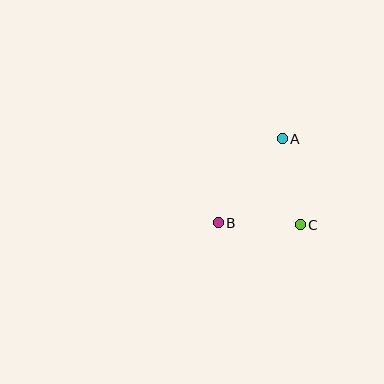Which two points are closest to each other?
Points B and C are closest to each other.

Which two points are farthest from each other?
Points A and B are farthest from each other.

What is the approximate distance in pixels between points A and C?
The distance between A and C is approximately 88 pixels.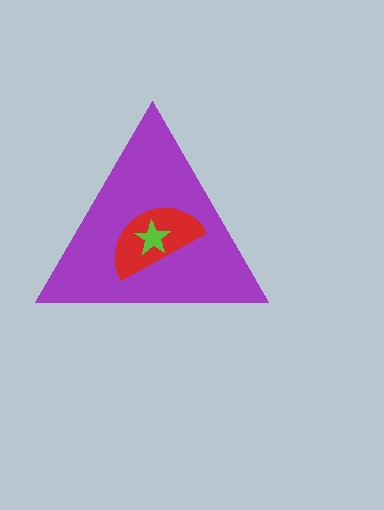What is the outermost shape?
The purple triangle.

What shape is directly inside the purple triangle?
The red semicircle.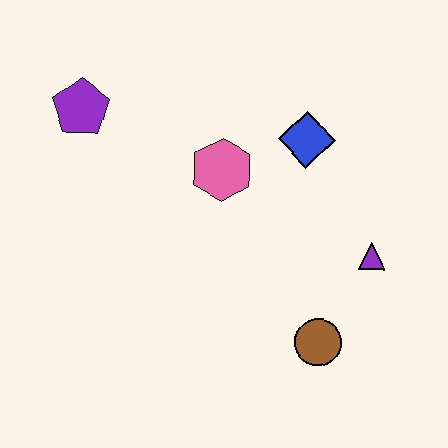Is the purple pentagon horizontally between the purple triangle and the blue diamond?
No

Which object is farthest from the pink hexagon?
The brown circle is farthest from the pink hexagon.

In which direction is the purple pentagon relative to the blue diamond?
The purple pentagon is to the left of the blue diamond.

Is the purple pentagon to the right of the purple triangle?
No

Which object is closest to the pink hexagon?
The blue diamond is closest to the pink hexagon.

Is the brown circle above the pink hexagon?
No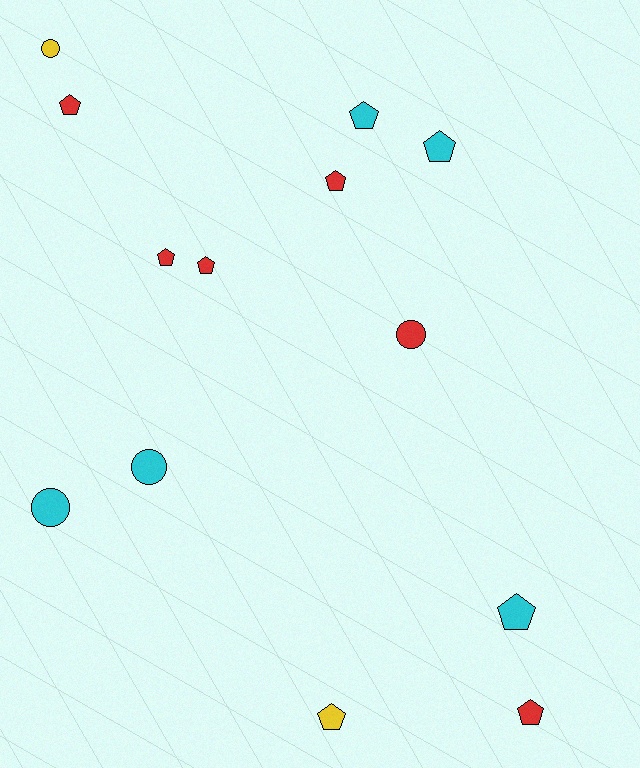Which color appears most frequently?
Red, with 6 objects.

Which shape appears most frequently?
Pentagon, with 9 objects.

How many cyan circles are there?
There are 2 cyan circles.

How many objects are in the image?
There are 13 objects.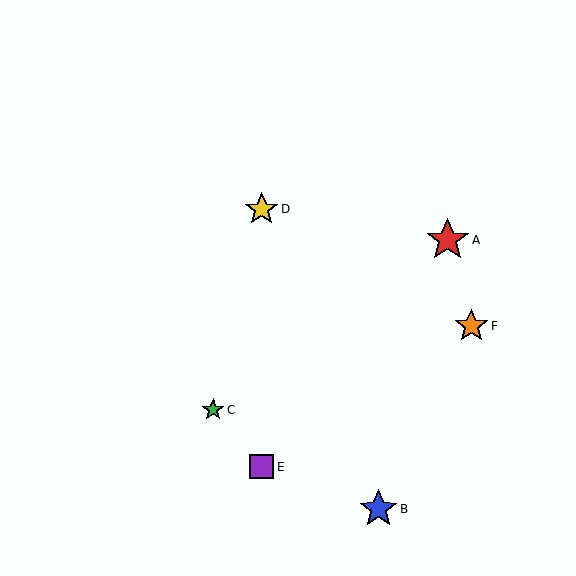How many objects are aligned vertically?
2 objects (D, E) are aligned vertically.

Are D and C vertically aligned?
No, D is at x≈262 and C is at x≈213.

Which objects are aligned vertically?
Objects D, E are aligned vertically.